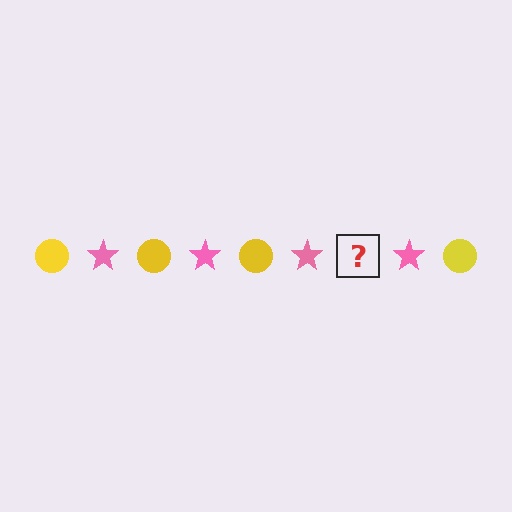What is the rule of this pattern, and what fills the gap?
The rule is that the pattern alternates between yellow circle and pink star. The gap should be filled with a yellow circle.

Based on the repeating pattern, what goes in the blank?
The blank should be a yellow circle.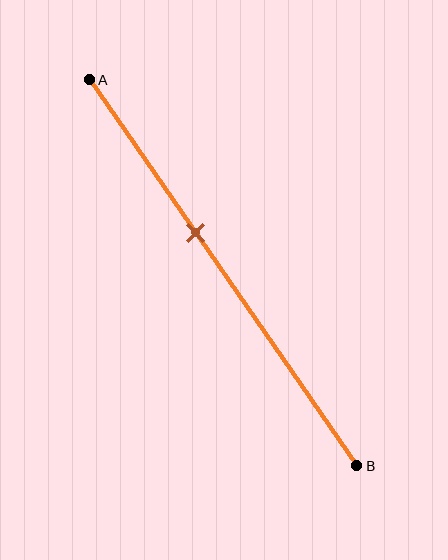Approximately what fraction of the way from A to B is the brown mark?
The brown mark is approximately 40% of the way from A to B.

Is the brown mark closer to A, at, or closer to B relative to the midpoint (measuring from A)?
The brown mark is closer to point A than the midpoint of segment AB.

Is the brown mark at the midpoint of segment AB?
No, the mark is at about 40% from A, not at the 50% midpoint.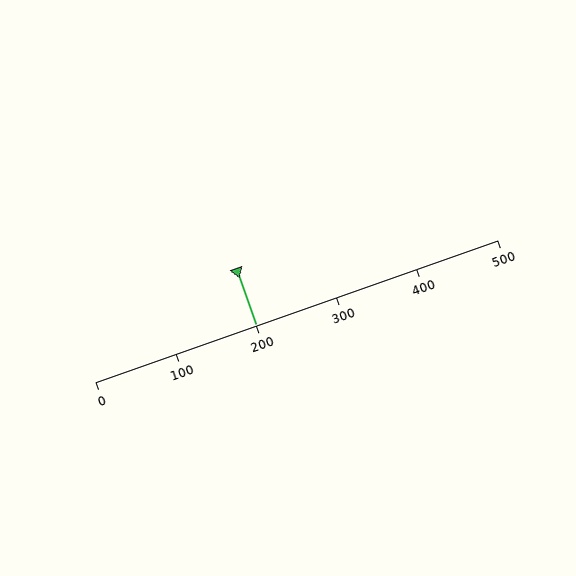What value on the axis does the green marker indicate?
The marker indicates approximately 200.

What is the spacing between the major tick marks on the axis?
The major ticks are spaced 100 apart.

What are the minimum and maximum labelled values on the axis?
The axis runs from 0 to 500.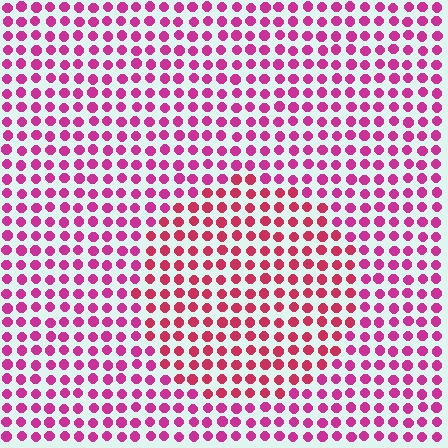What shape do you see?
I see a circle.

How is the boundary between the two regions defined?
The boundary is defined purely by a slight shift in hue (about 23 degrees). Spacing, size, and orientation are identical on both sides.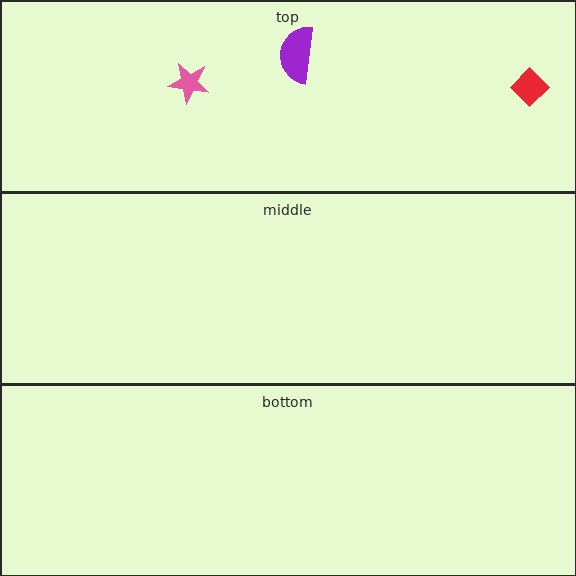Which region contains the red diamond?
The top region.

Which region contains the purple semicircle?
The top region.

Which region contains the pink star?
The top region.